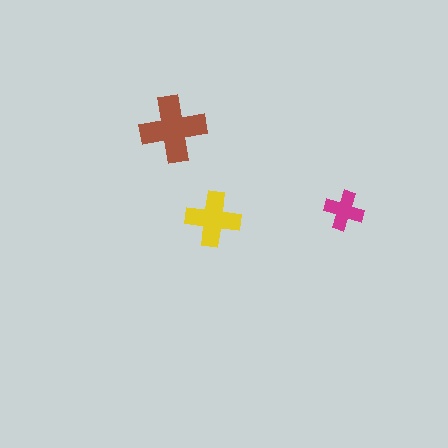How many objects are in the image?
There are 3 objects in the image.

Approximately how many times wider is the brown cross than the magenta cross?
About 1.5 times wider.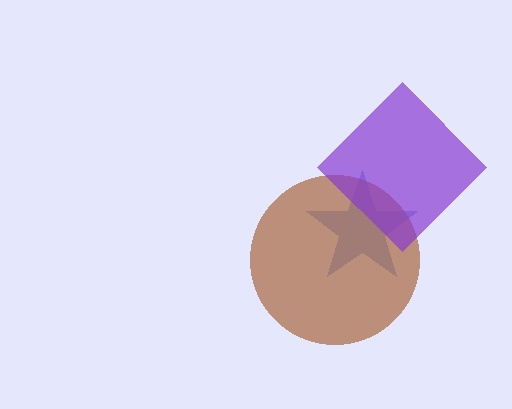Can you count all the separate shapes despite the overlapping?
Yes, there are 3 separate shapes.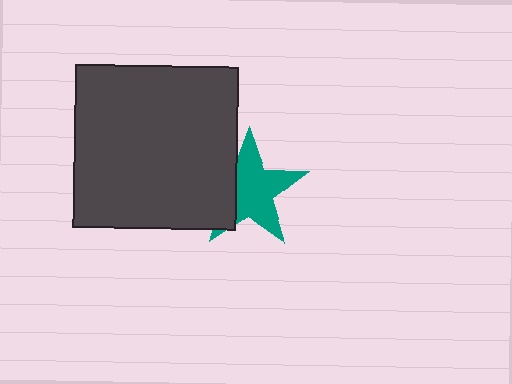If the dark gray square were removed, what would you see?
You would see the complete teal star.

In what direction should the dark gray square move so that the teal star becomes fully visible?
The dark gray square should move left. That is the shortest direction to clear the overlap and leave the teal star fully visible.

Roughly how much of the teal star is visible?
Most of it is visible (roughly 68%).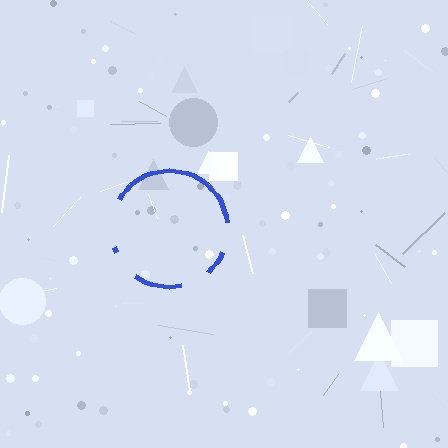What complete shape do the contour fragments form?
The contour fragments form a circle.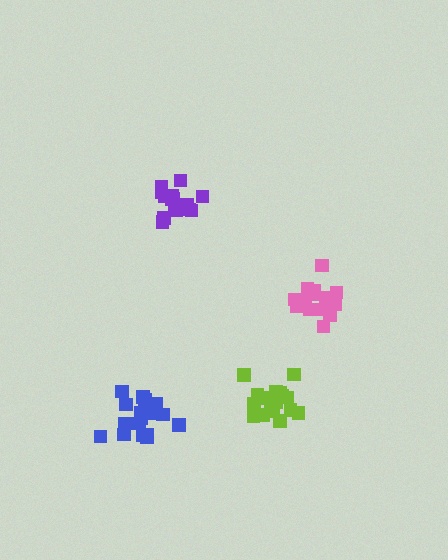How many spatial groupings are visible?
There are 4 spatial groupings.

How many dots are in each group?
Group 1: 17 dots, Group 2: 18 dots, Group 3: 16 dots, Group 4: 16 dots (67 total).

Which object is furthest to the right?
The pink cluster is rightmost.